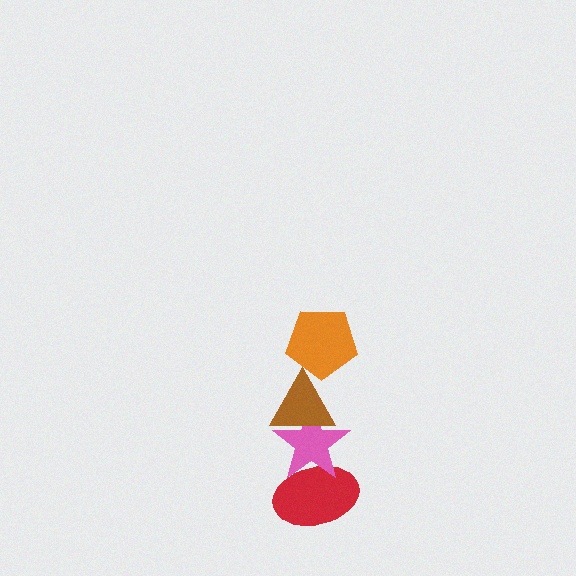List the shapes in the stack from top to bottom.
From top to bottom: the orange pentagon, the brown triangle, the pink star, the red ellipse.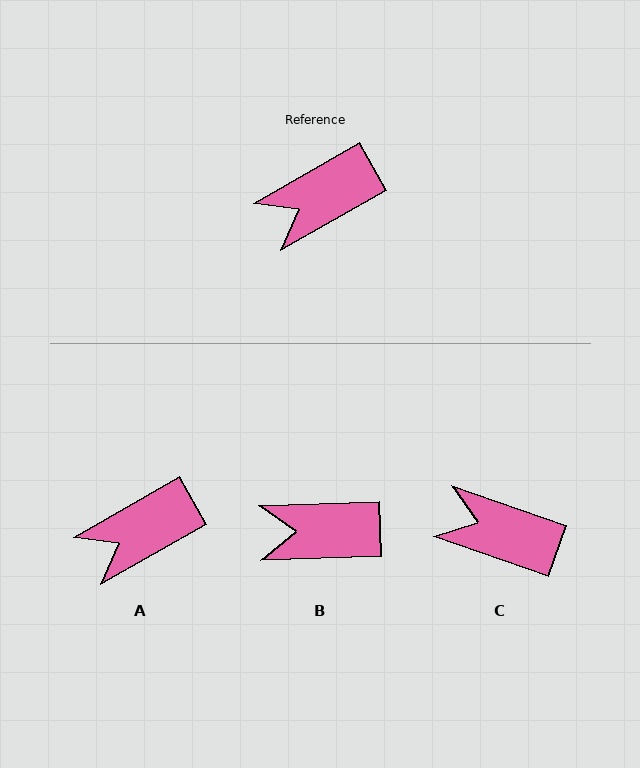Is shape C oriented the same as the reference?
No, it is off by about 49 degrees.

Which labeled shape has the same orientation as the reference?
A.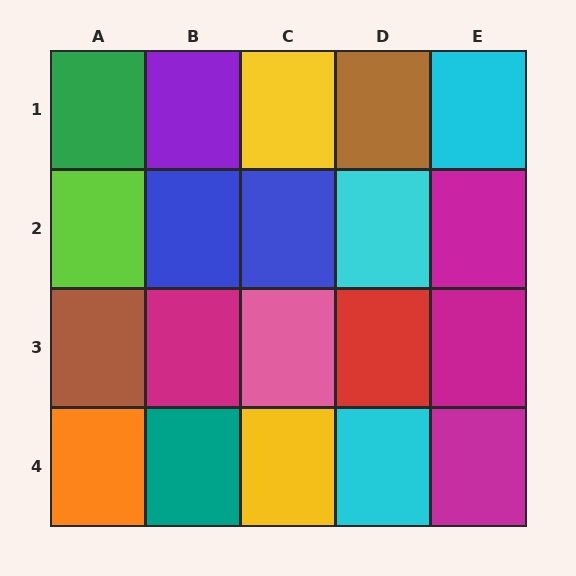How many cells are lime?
1 cell is lime.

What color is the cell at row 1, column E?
Cyan.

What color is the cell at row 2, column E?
Magenta.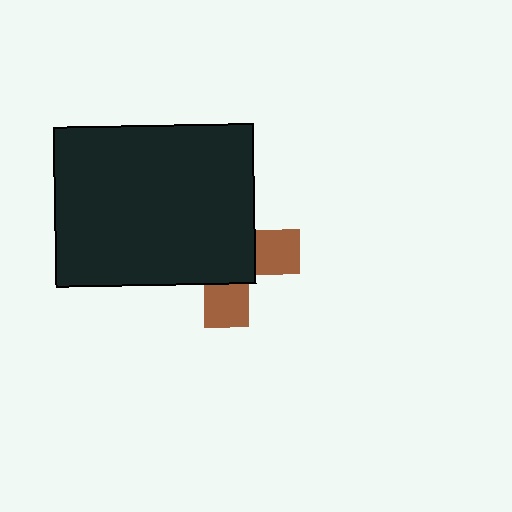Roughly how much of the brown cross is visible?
A small part of it is visible (roughly 35%).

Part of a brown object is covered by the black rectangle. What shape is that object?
It is a cross.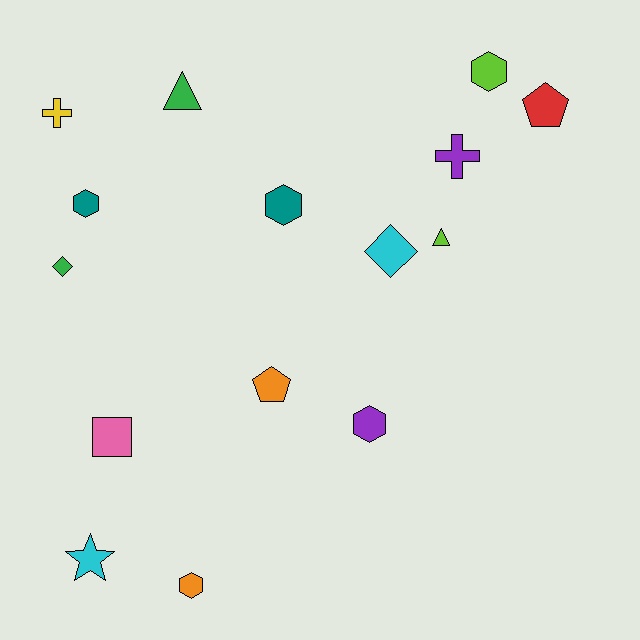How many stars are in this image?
There is 1 star.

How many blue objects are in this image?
There are no blue objects.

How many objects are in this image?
There are 15 objects.